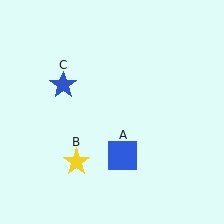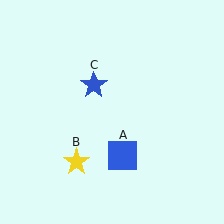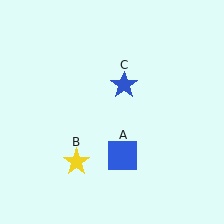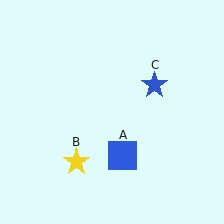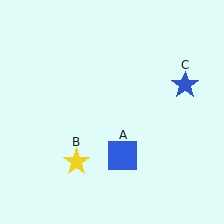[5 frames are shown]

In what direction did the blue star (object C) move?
The blue star (object C) moved right.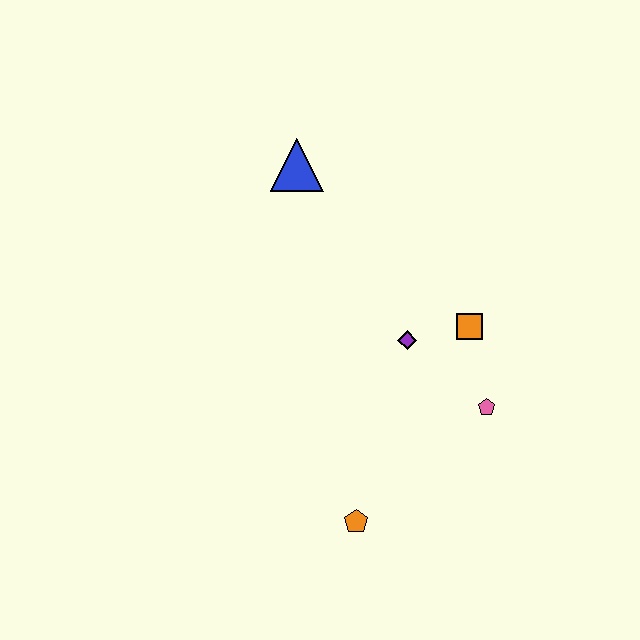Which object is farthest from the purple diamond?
The blue triangle is farthest from the purple diamond.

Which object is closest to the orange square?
The purple diamond is closest to the orange square.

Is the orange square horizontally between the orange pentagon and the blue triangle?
No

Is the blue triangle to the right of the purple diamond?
No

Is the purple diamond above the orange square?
No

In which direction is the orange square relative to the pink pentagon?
The orange square is above the pink pentagon.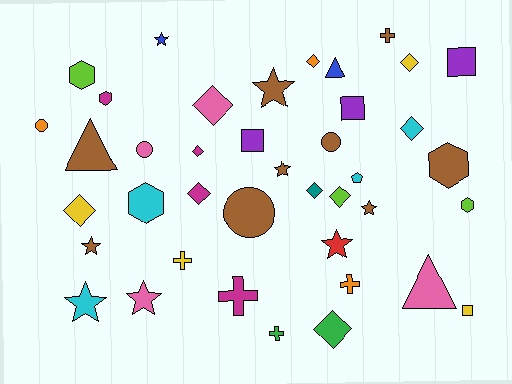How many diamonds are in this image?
There are 10 diamonds.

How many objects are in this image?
There are 40 objects.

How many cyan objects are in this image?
There are 4 cyan objects.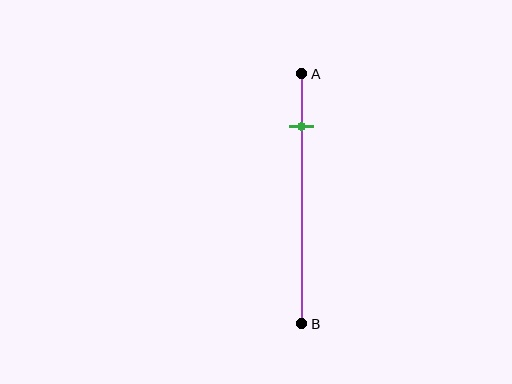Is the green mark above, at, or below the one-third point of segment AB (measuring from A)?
The green mark is above the one-third point of segment AB.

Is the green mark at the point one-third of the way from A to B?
No, the mark is at about 20% from A, not at the 33% one-third point.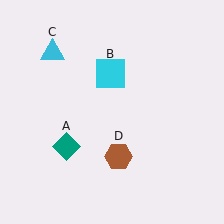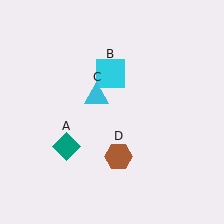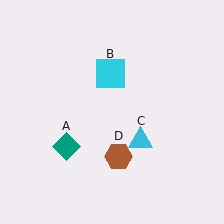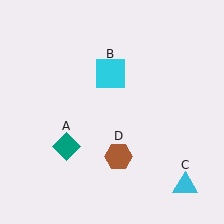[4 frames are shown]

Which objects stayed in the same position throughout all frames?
Teal diamond (object A) and cyan square (object B) and brown hexagon (object D) remained stationary.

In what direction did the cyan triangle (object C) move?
The cyan triangle (object C) moved down and to the right.